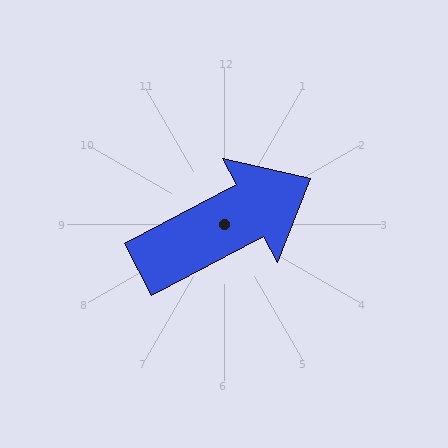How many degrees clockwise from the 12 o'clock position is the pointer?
Approximately 62 degrees.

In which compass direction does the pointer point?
Northeast.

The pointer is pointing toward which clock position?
Roughly 2 o'clock.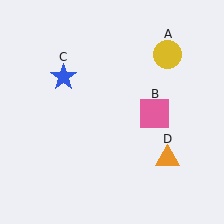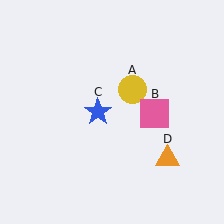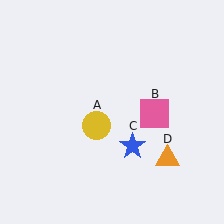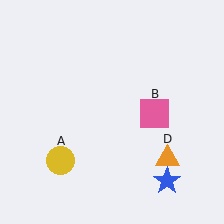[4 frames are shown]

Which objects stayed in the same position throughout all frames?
Pink square (object B) and orange triangle (object D) remained stationary.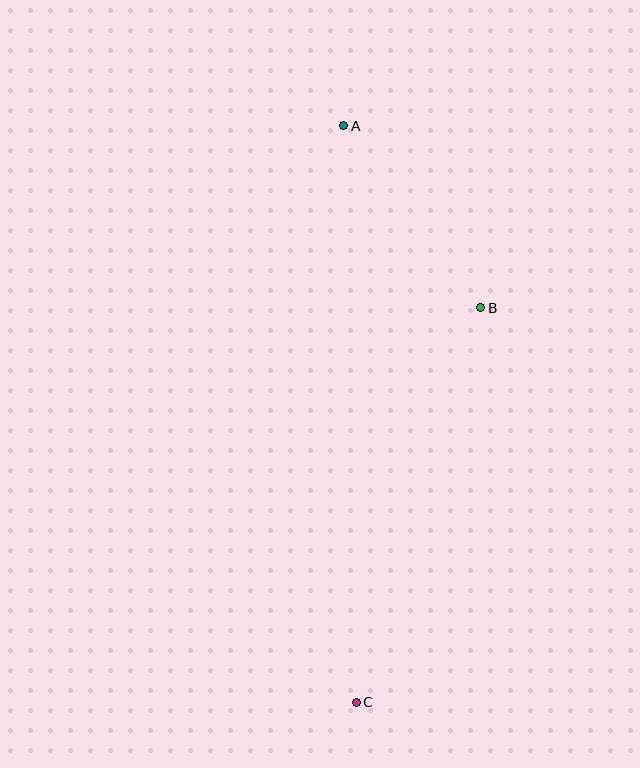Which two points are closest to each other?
Points A and B are closest to each other.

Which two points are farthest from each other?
Points A and C are farthest from each other.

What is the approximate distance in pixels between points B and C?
The distance between B and C is approximately 413 pixels.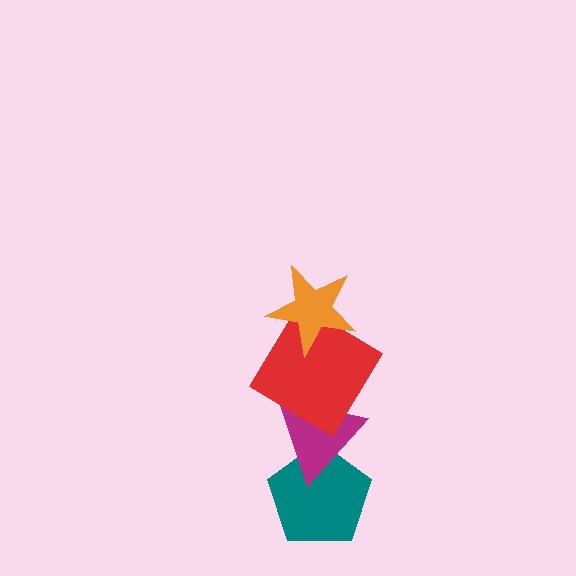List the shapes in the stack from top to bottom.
From top to bottom: the orange star, the red diamond, the magenta triangle, the teal pentagon.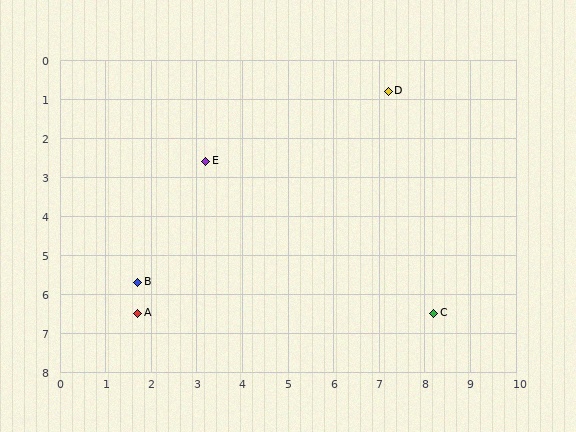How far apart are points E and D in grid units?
Points E and D are about 4.4 grid units apart.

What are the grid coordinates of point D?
Point D is at approximately (7.2, 0.8).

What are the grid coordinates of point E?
Point E is at approximately (3.2, 2.6).